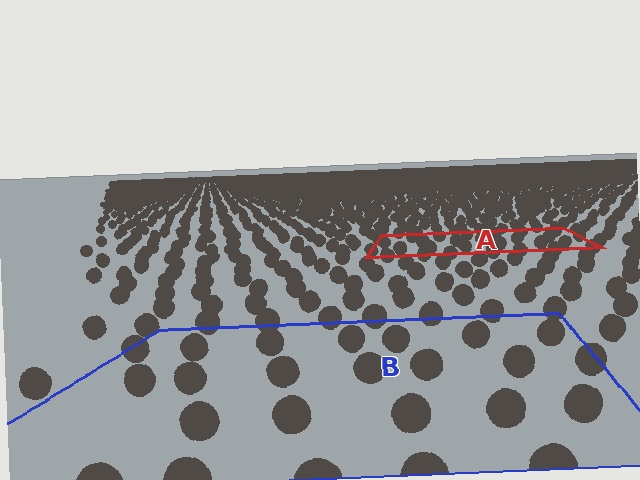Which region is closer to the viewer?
Region B is closer. The texture elements there are larger and more spread out.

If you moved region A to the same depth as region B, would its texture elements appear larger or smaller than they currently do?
They would appear larger. At a closer depth, the same texture elements are projected at a bigger on-screen size.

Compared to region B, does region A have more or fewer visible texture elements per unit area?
Region A has more texture elements per unit area — they are packed more densely because it is farther away.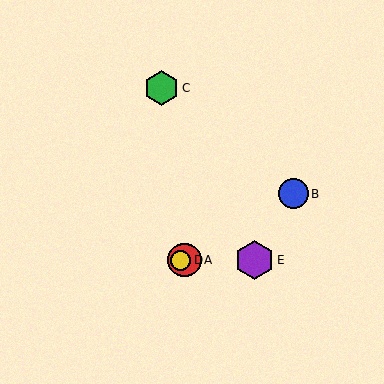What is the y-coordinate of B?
Object B is at y≈194.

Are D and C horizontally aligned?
No, D is at y≈260 and C is at y≈88.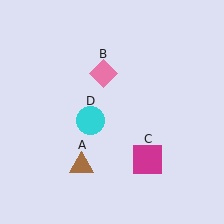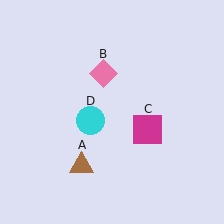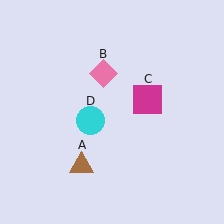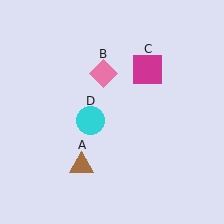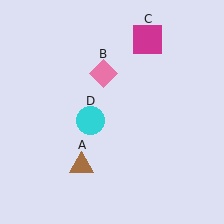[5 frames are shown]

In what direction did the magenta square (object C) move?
The magenta square (object C) moved up.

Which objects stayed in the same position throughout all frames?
Brown triangle (object A) and pink diamond (object B) and cyan circle (object D) remained stationary.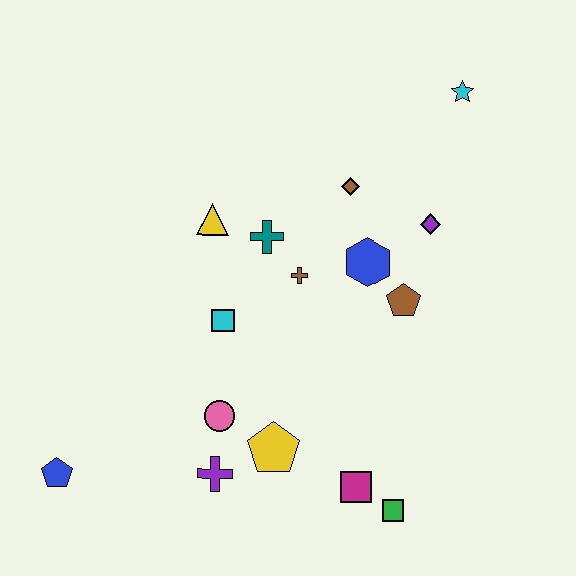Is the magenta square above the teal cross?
No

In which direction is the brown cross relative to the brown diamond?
The brown cross is below the brown diamond.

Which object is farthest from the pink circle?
The cyan star is farthest from the pink circle.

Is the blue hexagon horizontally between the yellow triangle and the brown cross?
No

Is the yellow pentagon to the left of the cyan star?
Yes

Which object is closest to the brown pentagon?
The blue hexagon is closest to the brown pentagon.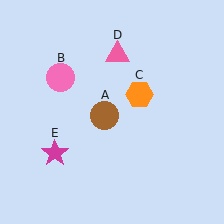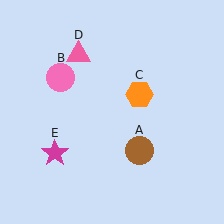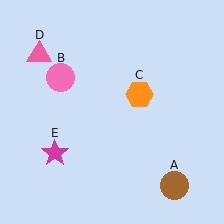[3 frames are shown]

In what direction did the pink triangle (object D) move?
The pink triangle (object D) moved left.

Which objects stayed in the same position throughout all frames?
Pink circle (object B) and orange hexagon (object C) and magenta star (object E) remained stationary.